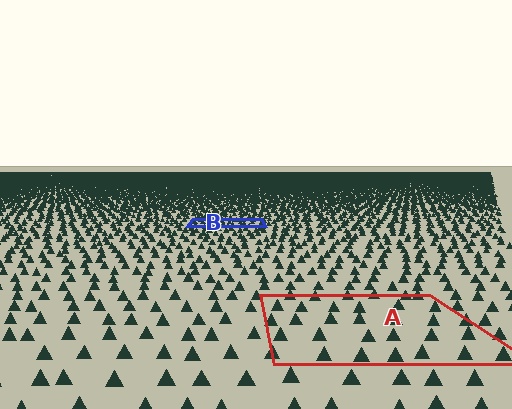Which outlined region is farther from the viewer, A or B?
Region B is farther from the viewer — the texture elements inside it appear smaller and more densely packed.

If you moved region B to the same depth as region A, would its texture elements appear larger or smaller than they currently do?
They would appear larger. At a closer depth, the same texture elements are projected at a bigger on-screen size.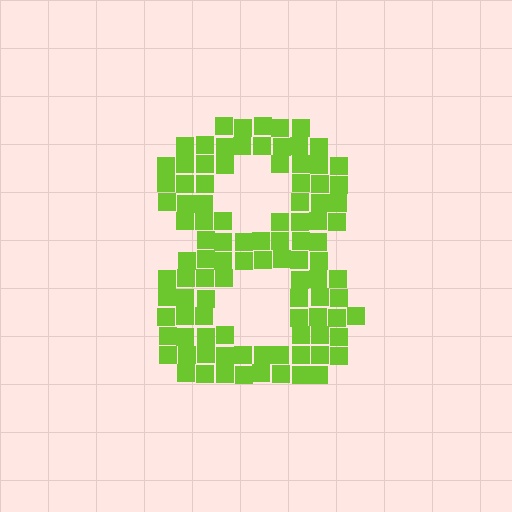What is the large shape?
The large shape is the digit 8.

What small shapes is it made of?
It is made of small squares.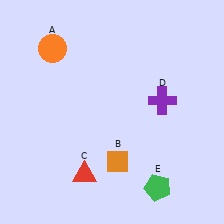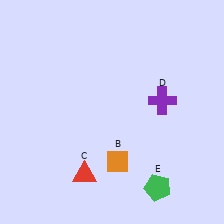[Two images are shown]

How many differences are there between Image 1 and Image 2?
There is 1 difference between the two images.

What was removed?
The orange circle (A) was removed in Image 2.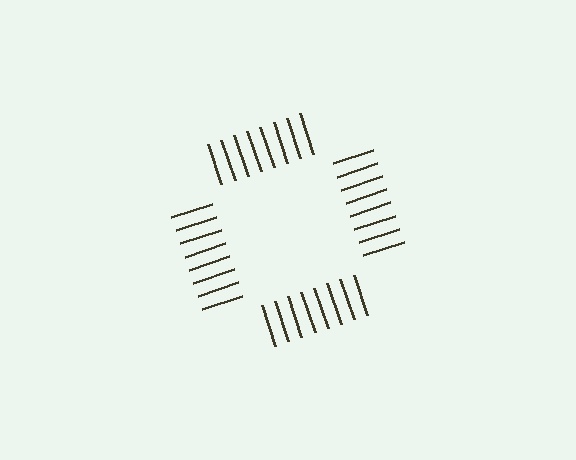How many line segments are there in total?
32 — 8 along each of the 4 edges.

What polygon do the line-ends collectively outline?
An illusory square — the line segments terminate on its edges but no continuous stroke is drawn.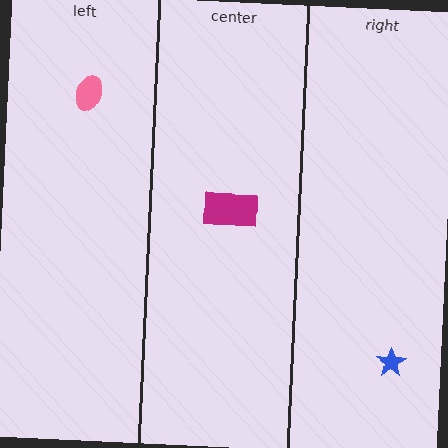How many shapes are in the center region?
1.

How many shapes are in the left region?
1.